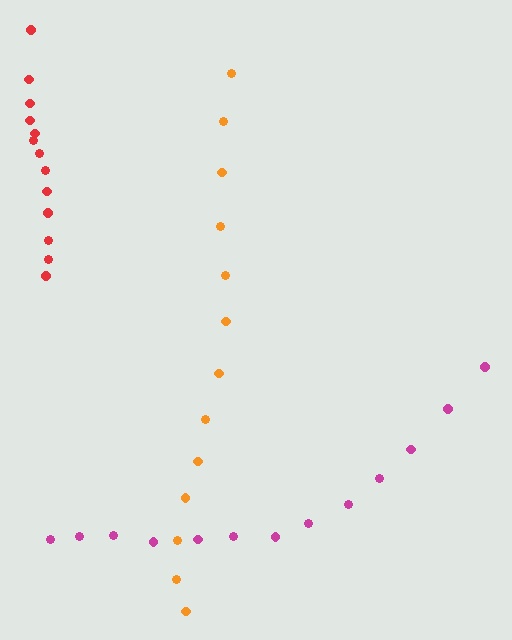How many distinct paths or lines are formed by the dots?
There are 3 distinct paths.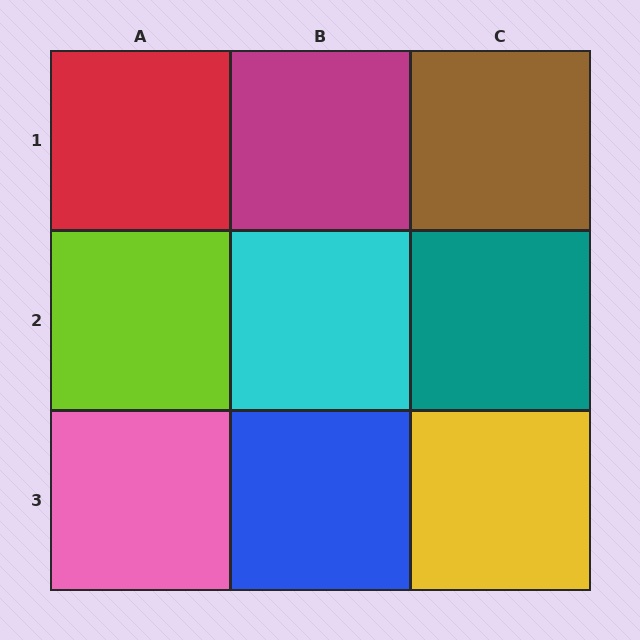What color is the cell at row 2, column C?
Teal.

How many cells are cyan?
1 cell is cyan.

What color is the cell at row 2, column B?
Cyan.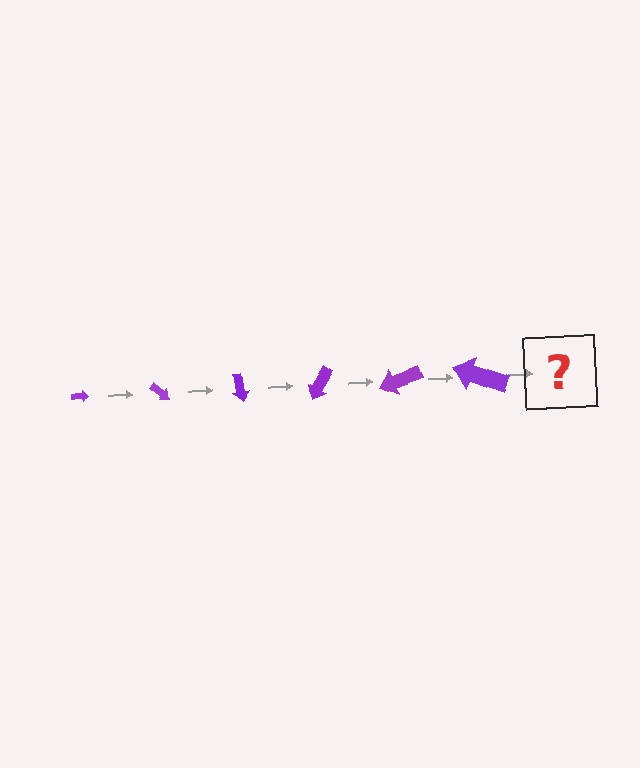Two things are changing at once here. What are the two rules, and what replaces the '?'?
The two rules are that the arrow grows larger each step and it rotates 40 degrees each step. The '?' should be an arrow, larger than the previous one and rotated 240 degrees from the start.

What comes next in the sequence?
The next element should be an arrow, larger than the previous one and rotated 240 degrees from the start.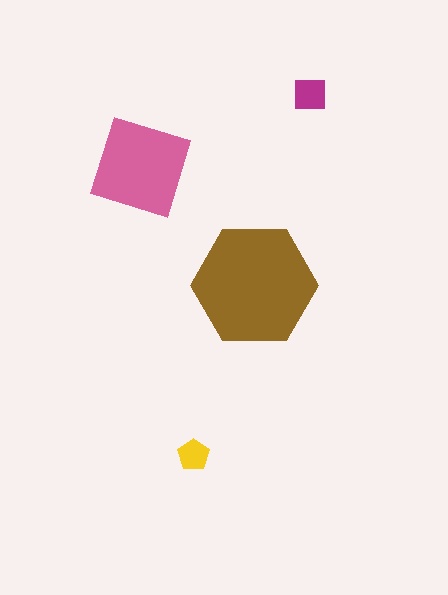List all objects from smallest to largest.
The yellow pentagon, the magenta square, the pink diamond, the brown hexagon.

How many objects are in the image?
There are 4 objects in the image.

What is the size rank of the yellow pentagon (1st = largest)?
4th.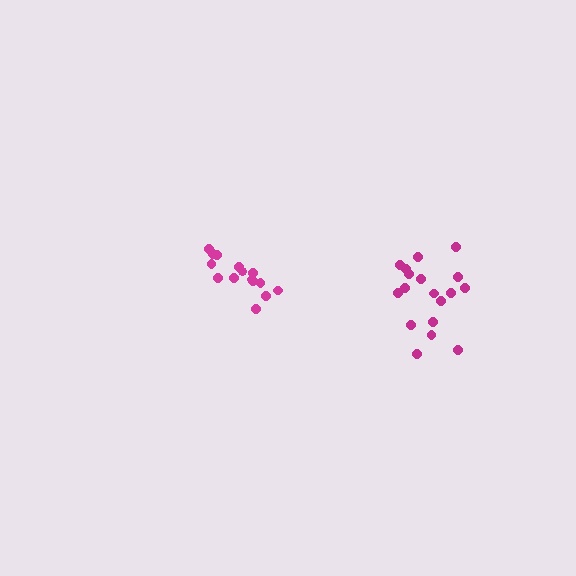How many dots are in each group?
Group 1: 18 dots, Group 2: 15 dots (33 total).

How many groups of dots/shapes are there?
There are 2 groups.